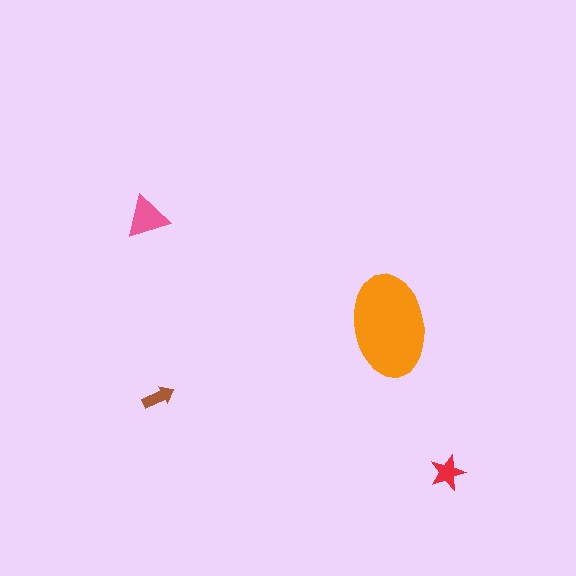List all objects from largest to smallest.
The orange ellipse, the pink triangle, the red star, the brown arrow.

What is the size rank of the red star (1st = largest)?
3rd.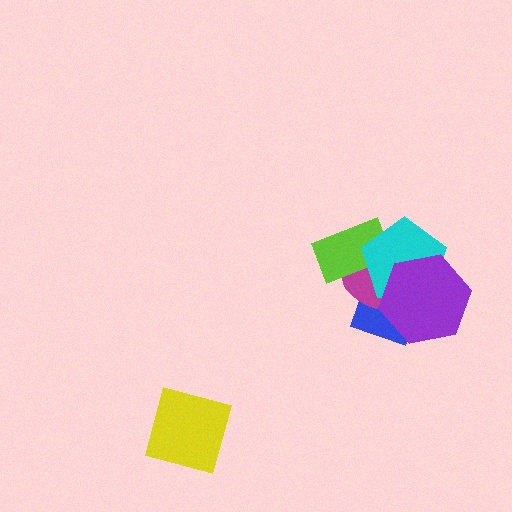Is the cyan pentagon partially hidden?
Yes, it is partially covered by another shape.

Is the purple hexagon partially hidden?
No, no other shape covers it.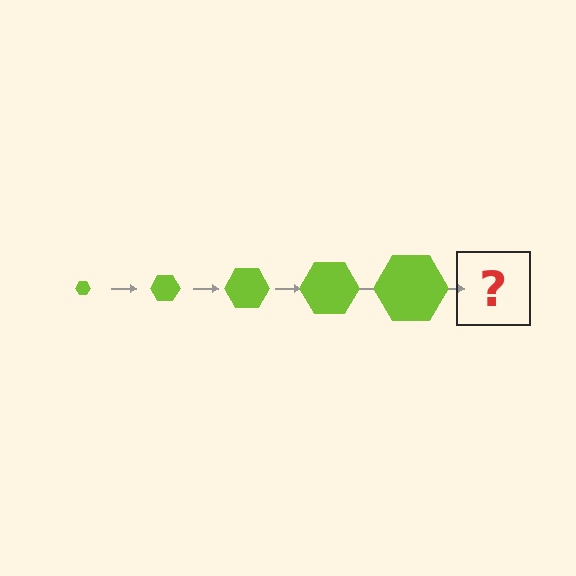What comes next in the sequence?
The next element should be a lime hexagon, larger than the previous one.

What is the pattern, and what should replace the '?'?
The pattern is that the hexagon gets progressively larger each step. The '?' should be a lime hexagon, larger than the previous one.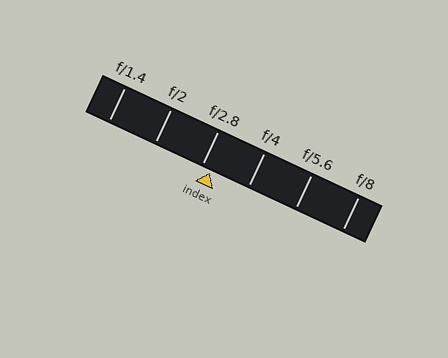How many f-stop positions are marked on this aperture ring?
There are 6 f-stop positions marked.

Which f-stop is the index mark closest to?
The index mark is closest to f/2.8.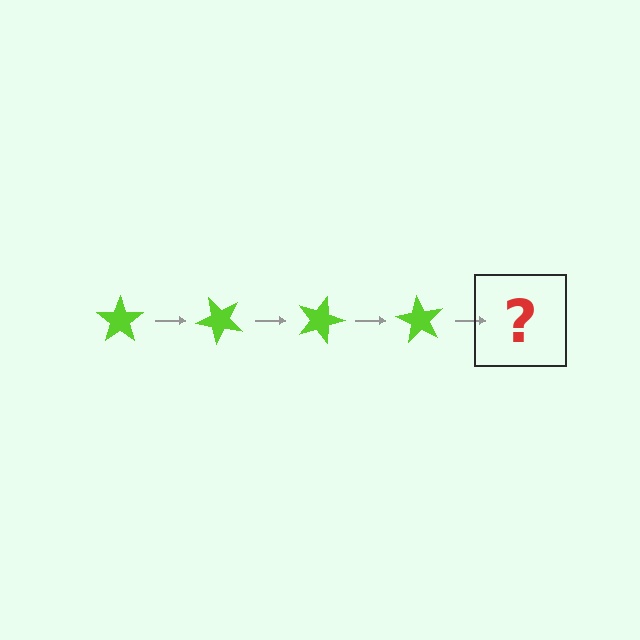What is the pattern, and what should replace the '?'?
The pattern is that the star rotates 45 degrees each step. The '?' should be a lime star rotated 180 degrees.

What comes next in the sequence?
The next element should be a lime star rotated 180 degrees.